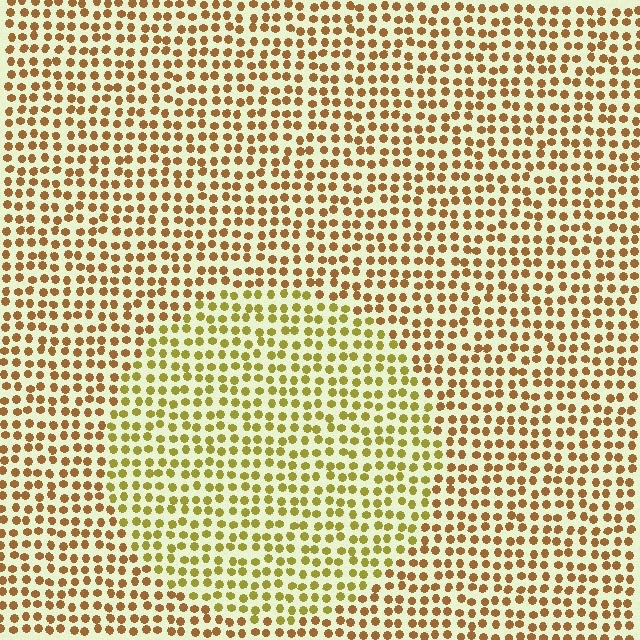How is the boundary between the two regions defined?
The boundary is defined purely by a slight shift in hue (about 30 degrees). Spacing, size, and orientation are identical on both sides.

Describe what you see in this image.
The image is filled with small brown elements in a uniform arrangement. A circle-shaped region is visible where the elements are tinted to a slightly different hue, forming a subtle color boundary.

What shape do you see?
I see a circle.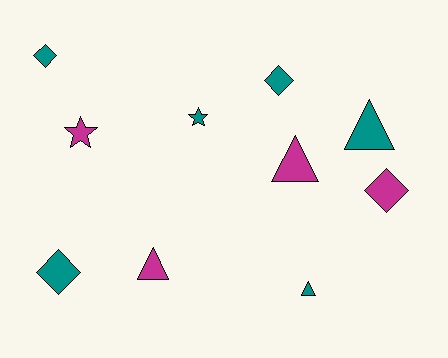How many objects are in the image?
There are 10 objects.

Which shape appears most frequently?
Diamond, with 4 objects.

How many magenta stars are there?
There is 1 magenta star.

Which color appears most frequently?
Teal, with 6 objects.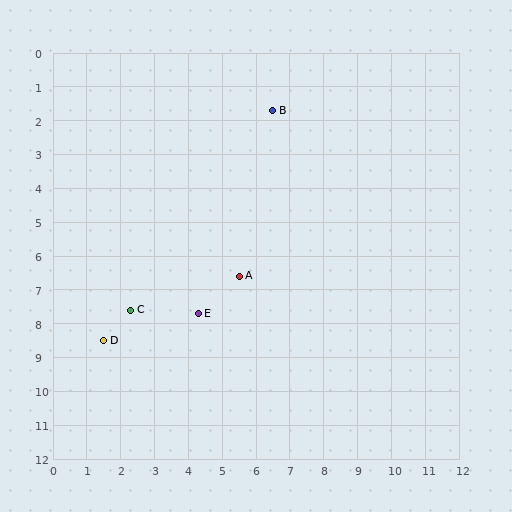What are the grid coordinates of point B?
Point B is at approximately (6.5, 1.7).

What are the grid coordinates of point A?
Point A is at approximately (5.5, 6.6).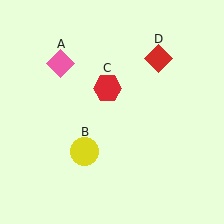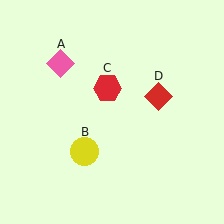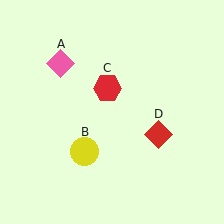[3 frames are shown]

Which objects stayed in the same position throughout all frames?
Pink diamond (object A) and yellow circle (object B) and red hexagon (object C) remained stationary.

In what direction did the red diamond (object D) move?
The red diamond (object D) moved down.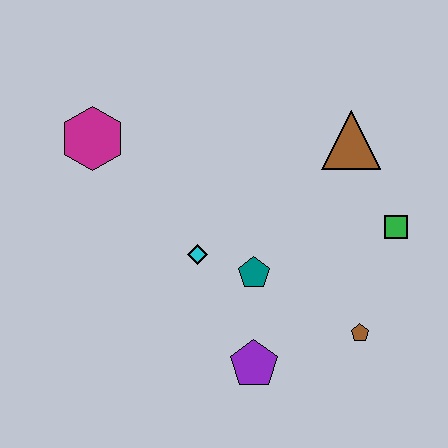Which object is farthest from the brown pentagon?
The magenta hexagon is farthest from the brown pentagon.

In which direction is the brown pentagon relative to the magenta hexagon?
The brown pentagon is to the right of the magenta hexagon.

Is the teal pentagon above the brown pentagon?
Yes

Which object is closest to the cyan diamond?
The teal pentagon is closest to the cyan diamond.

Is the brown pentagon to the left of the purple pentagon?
No